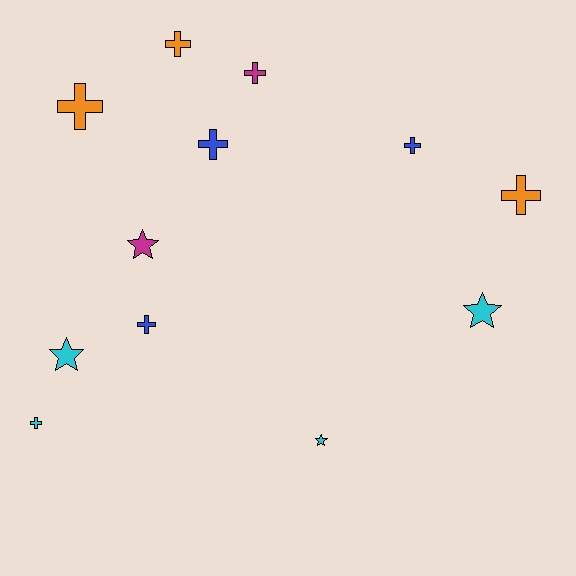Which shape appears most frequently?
Cross, with 8 objects.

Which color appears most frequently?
Cyan, with 4 objects.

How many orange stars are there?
There are no orange stars.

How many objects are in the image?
There are 12 objects.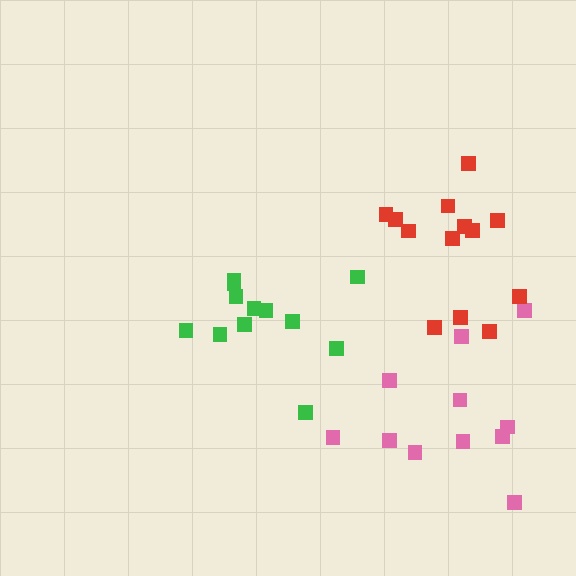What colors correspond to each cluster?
The clusters are colored: green, pink, red.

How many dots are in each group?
Group 1: 12 dots, Group 2: 11 dots, Group 3: 13 dots (36 total).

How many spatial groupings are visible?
There are 3 spatial groupings.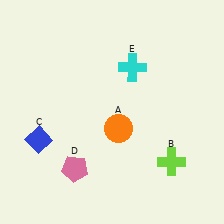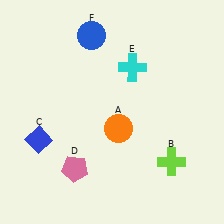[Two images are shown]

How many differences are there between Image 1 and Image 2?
There is 1 difference between the two images.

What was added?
A blue circle (F) was added in Image 2.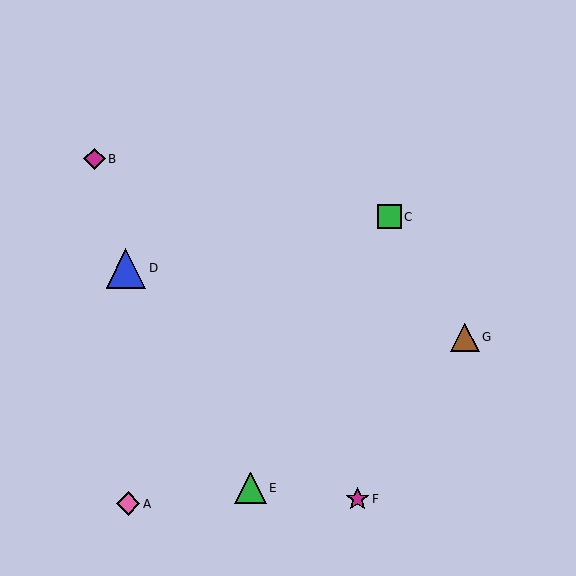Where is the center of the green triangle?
The center of the green triangle is at (250, 488).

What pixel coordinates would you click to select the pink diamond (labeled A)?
Click at (128, 504) to select the pink diamond A.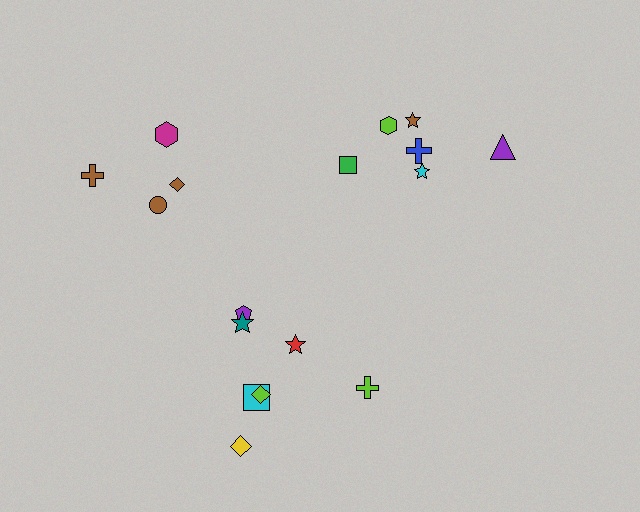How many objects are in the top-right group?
There are 6 objects.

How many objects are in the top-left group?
There are 4 objects.